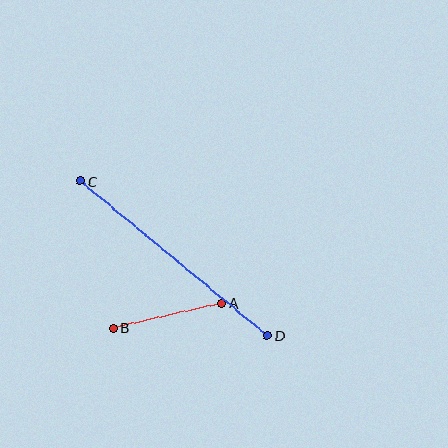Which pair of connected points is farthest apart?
Points C and D are farthest apart.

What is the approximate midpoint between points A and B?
The midpoint is at approximately (167, 316) pixels.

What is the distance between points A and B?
The distance is approximately 111 pixels.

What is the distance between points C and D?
The distance is approximately 243 pixels.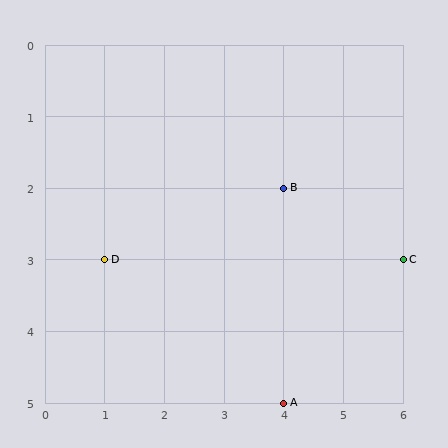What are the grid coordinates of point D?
Point D is at grid coordinates (1, 3).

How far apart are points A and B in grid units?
Points A and B are 3 rows apart.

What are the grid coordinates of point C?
Point C is at grid coordinates (6, 3).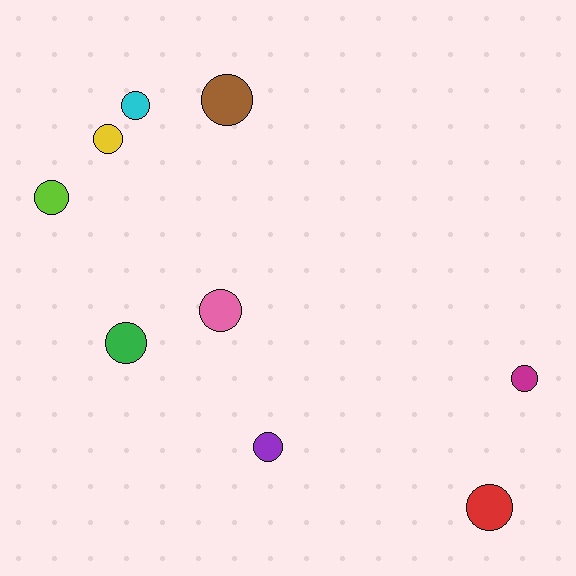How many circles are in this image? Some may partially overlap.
There are 9 circles.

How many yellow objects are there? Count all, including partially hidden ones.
There is 1 yellow object.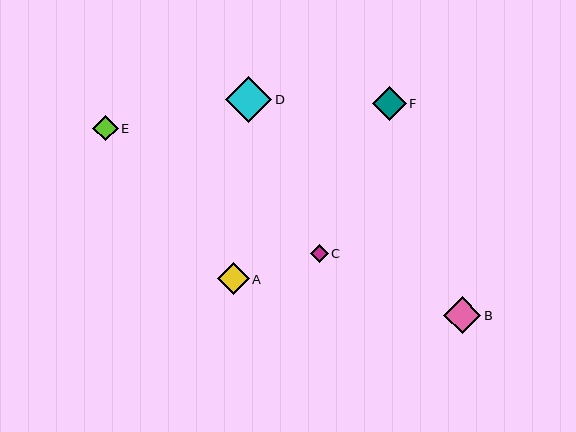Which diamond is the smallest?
Diamond C is the smallest with a size of approximately 18 pixels.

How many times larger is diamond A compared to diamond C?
Diamond A is approximately 1.7 times the size of diamond C.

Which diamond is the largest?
Diamond D is the largest with a size of approximately 47 pixels.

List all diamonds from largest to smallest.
From largest to smallest: D, B, F, A, E, C.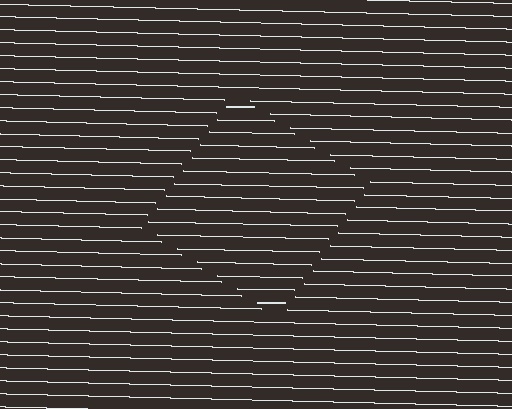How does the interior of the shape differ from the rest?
The interior of the shape contains the same grating, shifted by half a period — the contour is defined by the phase discontinuity where line-ends from the inner and outer gratings abut.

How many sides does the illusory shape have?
4 sides — the line-ends trace a square.